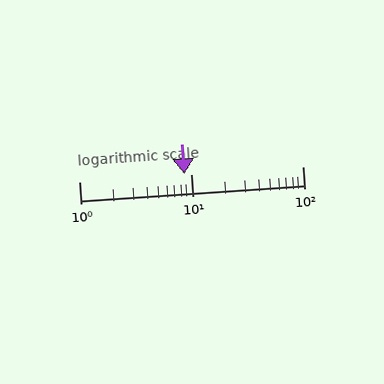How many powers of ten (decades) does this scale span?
The scale spans 2 decades, from 1 to 100.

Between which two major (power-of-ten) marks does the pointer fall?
The pointer is between 1 and 10.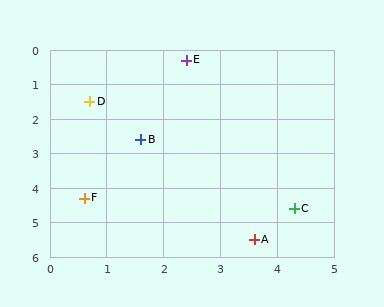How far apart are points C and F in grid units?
Points C and F are about 3.7 grid units apart.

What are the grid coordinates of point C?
Point C is at approximately (4.3, 4.6).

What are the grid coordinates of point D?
Point D is at approximately (0.7, 1.5).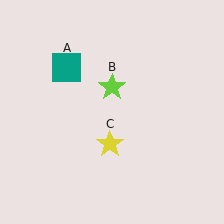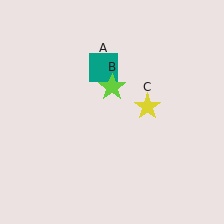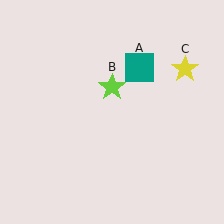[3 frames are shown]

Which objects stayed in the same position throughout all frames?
Lime star (object B) remained stationary.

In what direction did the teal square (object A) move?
The teal square (object A) moved right.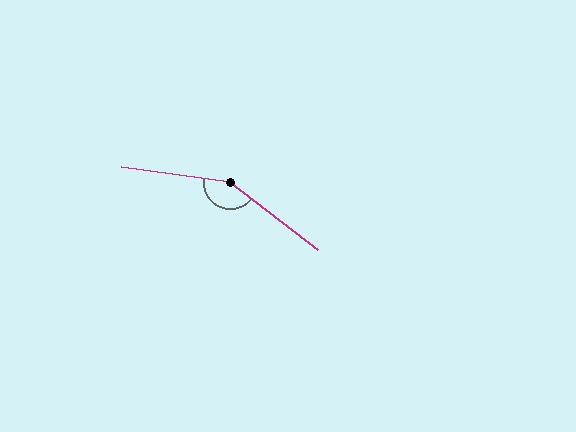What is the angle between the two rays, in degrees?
Approximately 151 degrees.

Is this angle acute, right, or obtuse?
It is obtuse.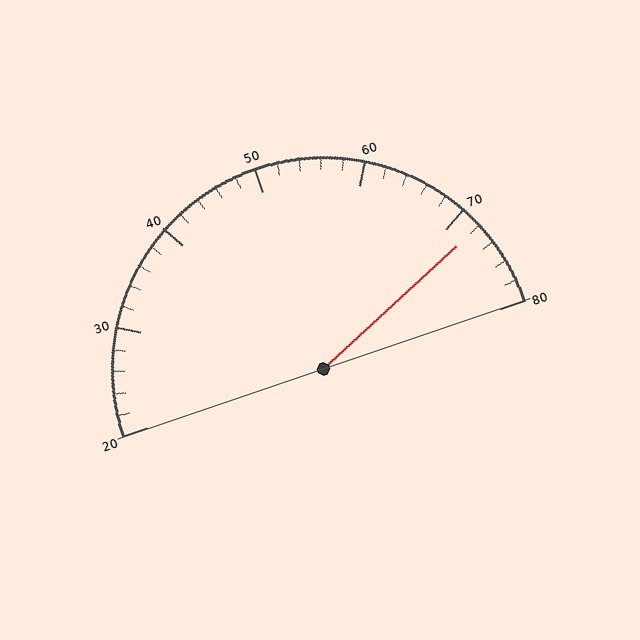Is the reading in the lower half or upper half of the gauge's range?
The reading is in the upper half of the range (20 to 80).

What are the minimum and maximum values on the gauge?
The gauge ranges from 20 to 80.